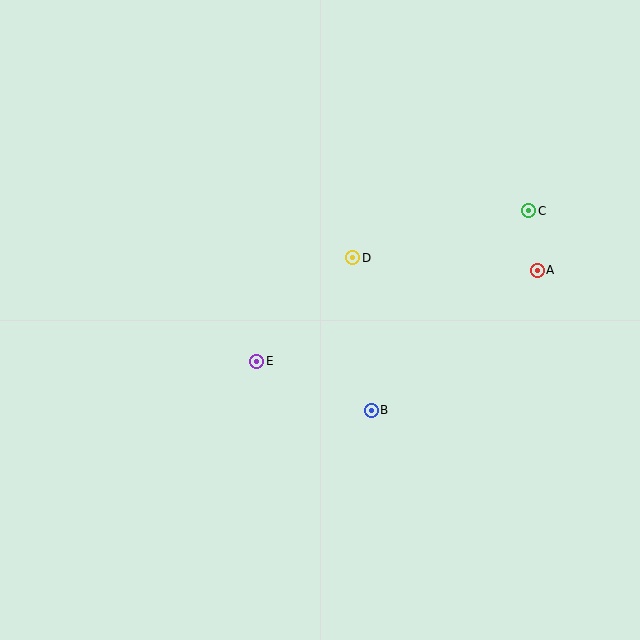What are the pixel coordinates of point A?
Point A is at (537, 270).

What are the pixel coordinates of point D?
Point D is at (353, 258).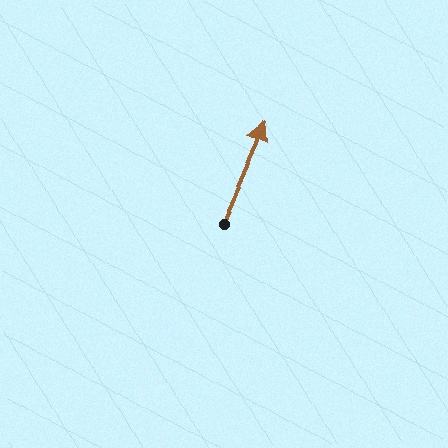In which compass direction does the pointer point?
Northeast.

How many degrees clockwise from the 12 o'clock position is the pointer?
Approximately 23 degrees.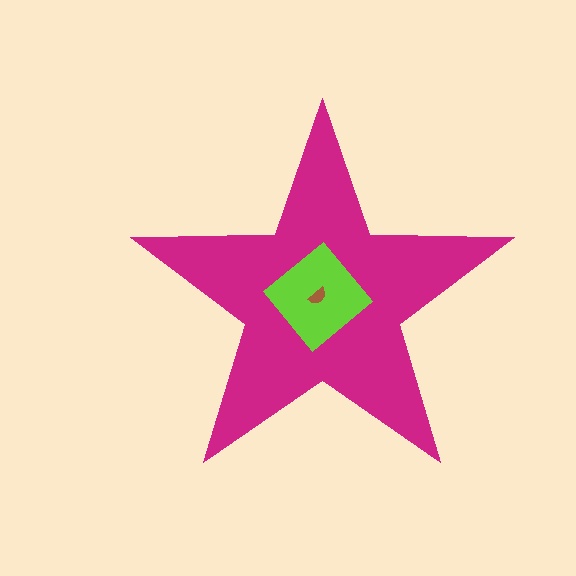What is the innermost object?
The brown semicircle.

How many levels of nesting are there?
3.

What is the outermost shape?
The magenta star.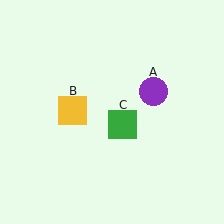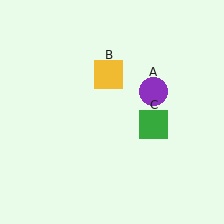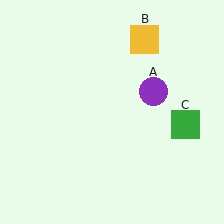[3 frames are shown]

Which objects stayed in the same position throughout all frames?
Purple circle (object A) remained stationary.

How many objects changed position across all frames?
2 objects changed position: yellow square (object B), green square (object C).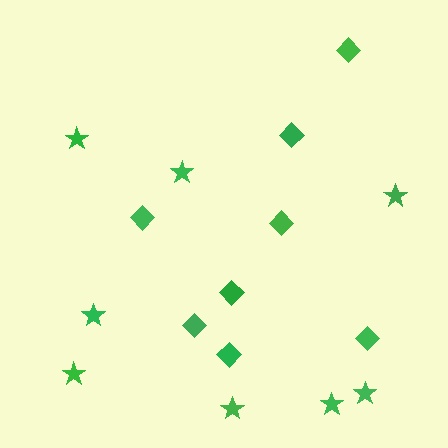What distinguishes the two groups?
There are 2 groups: one group of stars (8) and one group of diamonds (8).